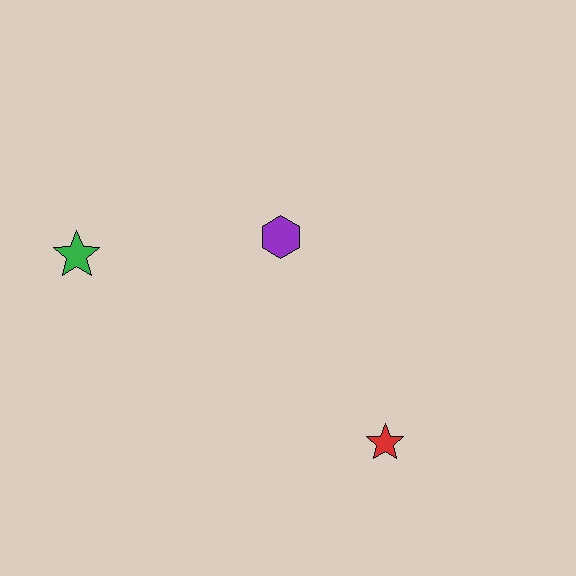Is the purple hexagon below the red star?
No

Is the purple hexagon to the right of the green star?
Yes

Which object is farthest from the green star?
The red star is farthest from the green star.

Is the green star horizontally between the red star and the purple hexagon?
No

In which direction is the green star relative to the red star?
The green star is to the left of the red star.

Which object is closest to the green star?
The purple hexagon is closest to the green star.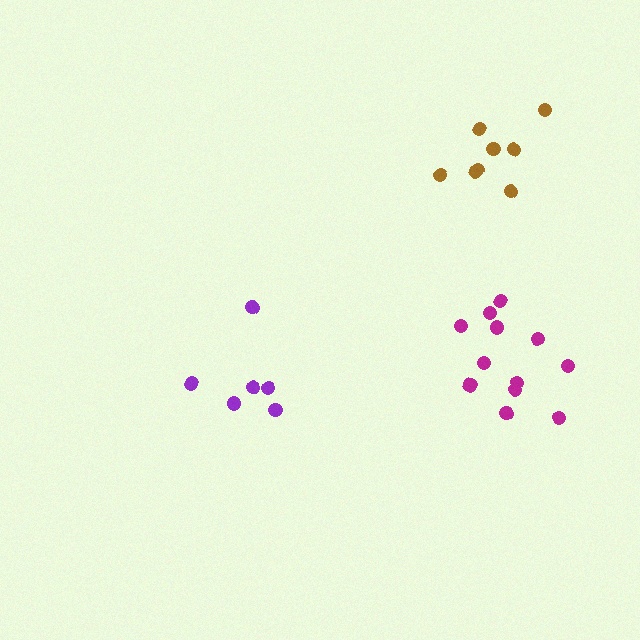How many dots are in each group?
Group 1: 12 dots, Group 2: 6 dots, Group 3: 8 dots (26 total).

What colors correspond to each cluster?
The clusters are colored: magenta, purple, brown.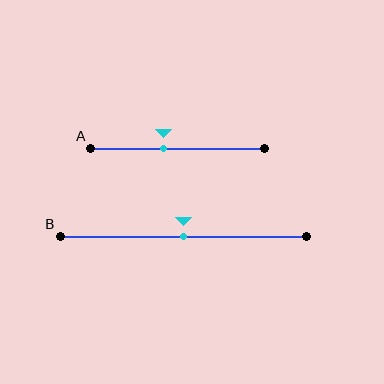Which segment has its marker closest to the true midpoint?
Segment B has its marker closest to the true midpoint.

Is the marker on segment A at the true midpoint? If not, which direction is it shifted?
No, the marker on segment A is shifted to the left by about 8% of the segment length.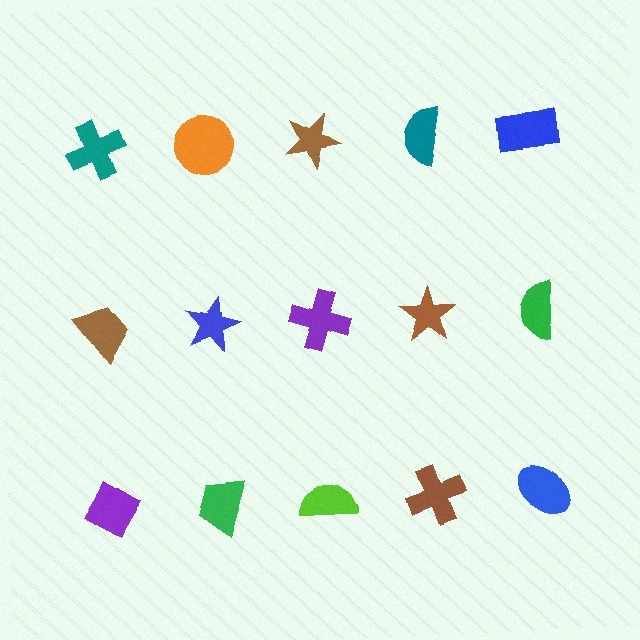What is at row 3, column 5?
A blue ellipse.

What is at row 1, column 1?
A teal cross.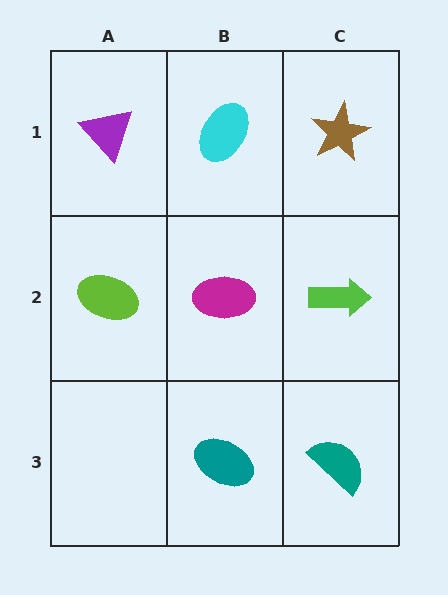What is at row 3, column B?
A teal ellipse.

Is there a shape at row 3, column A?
No, that cell is empty.